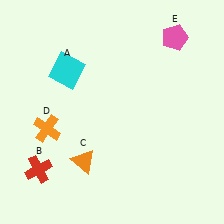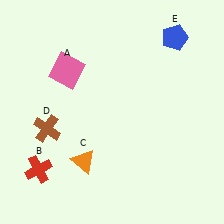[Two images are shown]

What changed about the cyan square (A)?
In Image 1, A is cyan. In Image 2, it changed to pink.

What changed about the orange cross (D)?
In Image 1, D is orange. In Image 2, it changed to brown.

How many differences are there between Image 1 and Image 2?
There are 3 differences between the two images.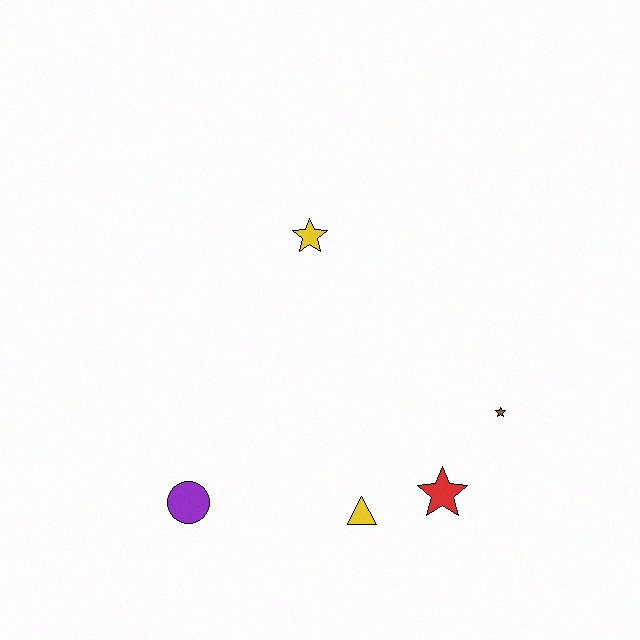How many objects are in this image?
There are 5 objects.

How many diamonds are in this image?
There are no diamonds.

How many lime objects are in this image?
There are no lime objects.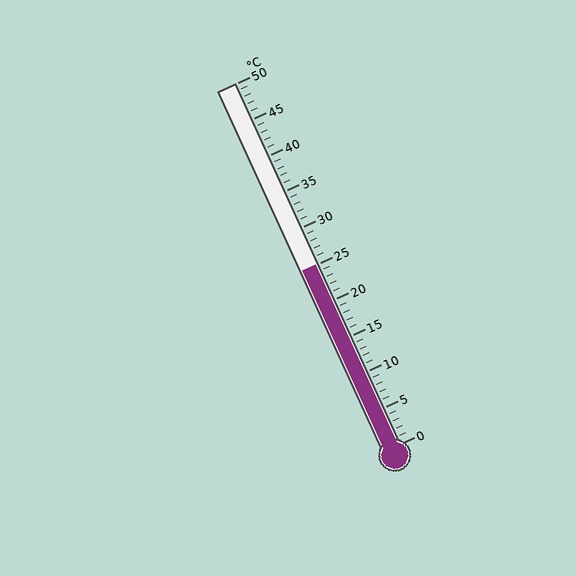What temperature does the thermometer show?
The thermometer shows approximately 25°C.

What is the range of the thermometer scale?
The thermometer scale ranges from 0°C to 50°C.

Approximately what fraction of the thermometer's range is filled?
The thermometer is filled to approximately 50% of its range.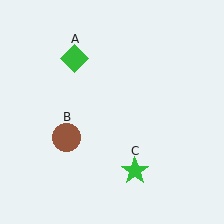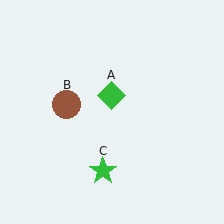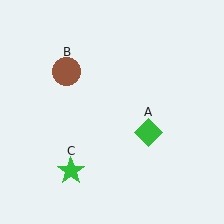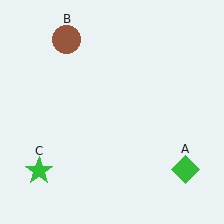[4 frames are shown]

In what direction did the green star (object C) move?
The green star (object C) moved left.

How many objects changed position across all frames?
3 objects changed position: green diamond (object A), brown circle (object B), green star (object C).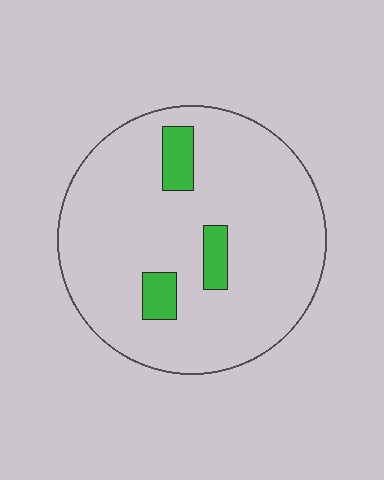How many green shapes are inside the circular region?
3.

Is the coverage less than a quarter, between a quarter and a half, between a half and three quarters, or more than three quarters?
Less than a quarter.